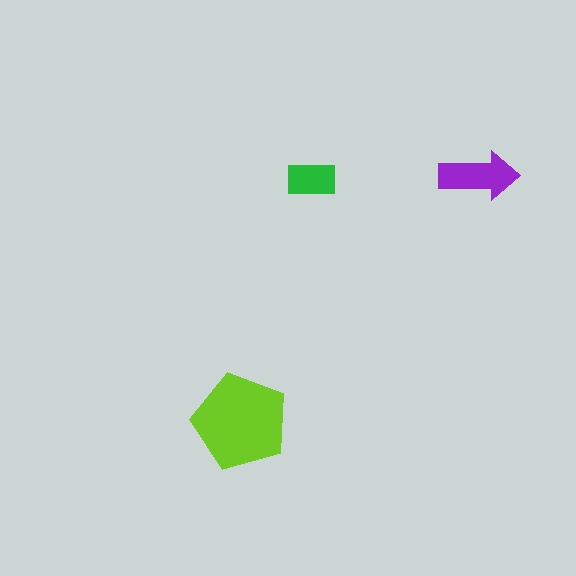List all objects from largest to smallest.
The lime pentagon, the purple arrow, the green rectangle.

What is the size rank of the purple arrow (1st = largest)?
2nd.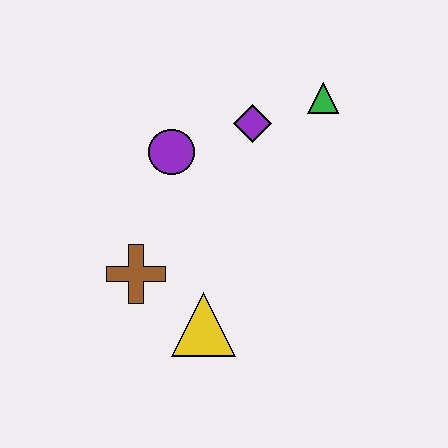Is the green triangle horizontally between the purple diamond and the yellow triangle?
No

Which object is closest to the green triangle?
The purple diamond is closest to the green triangle.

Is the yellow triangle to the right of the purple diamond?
No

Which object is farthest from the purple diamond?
The yellow triangle is farthest from the purple diamond.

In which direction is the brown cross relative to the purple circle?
The brown cross is below the purple circle.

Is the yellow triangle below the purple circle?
Yes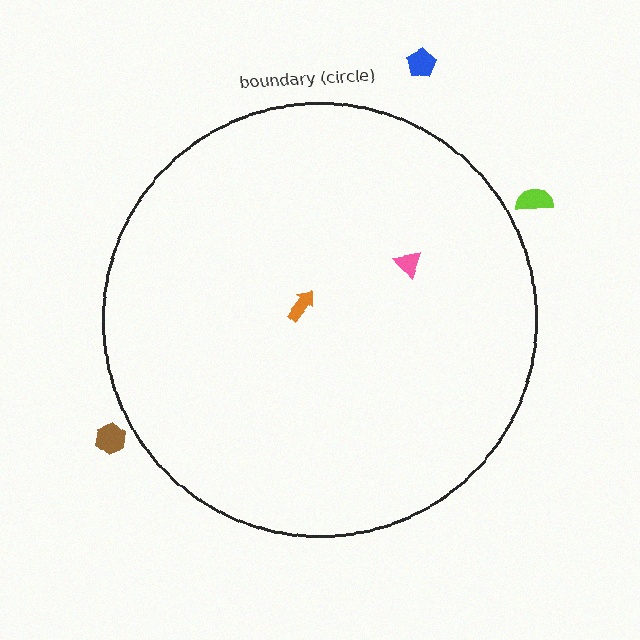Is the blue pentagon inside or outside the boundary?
Outside.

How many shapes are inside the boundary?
2 inside, 3 outside.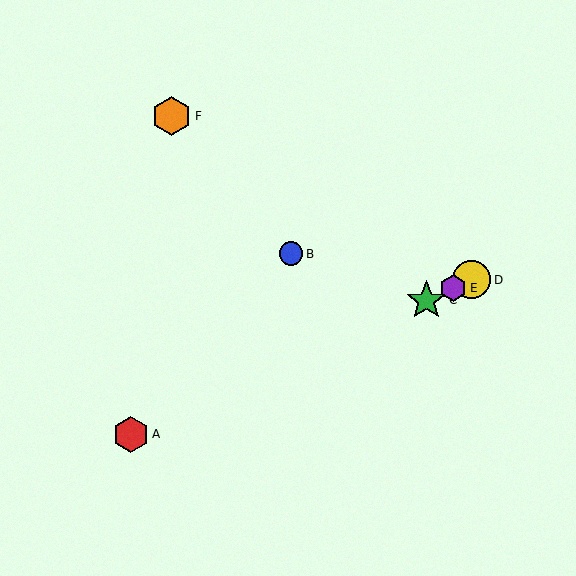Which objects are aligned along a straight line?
Objects A, C, D, E are aligned along a straight line.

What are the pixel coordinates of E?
Object E is at (453, 288).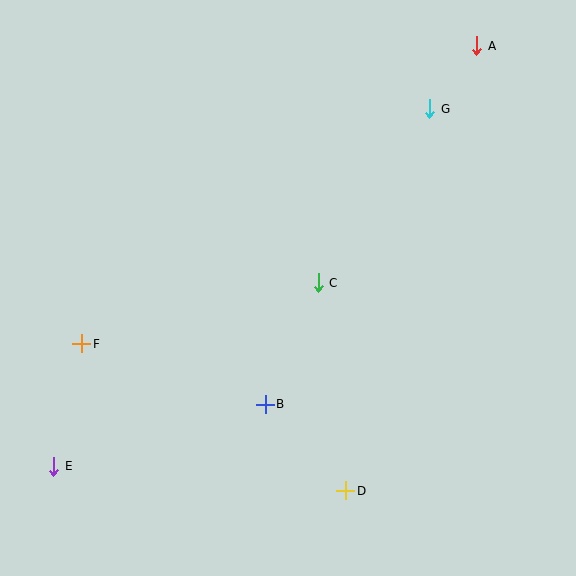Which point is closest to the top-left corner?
Point F is closest to the top-left corner.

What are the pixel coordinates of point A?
Point A is at (477, 46).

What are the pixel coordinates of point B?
Point B is at (265, 404).